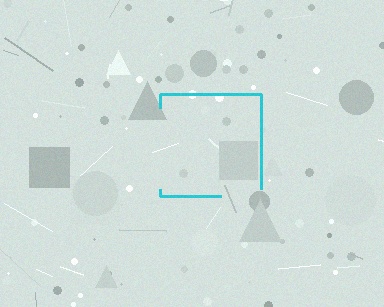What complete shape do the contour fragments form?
The contour fragments form a square.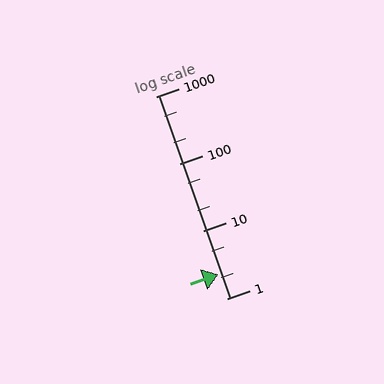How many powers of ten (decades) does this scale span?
The scale spans 3 decades, from 1 to 1000.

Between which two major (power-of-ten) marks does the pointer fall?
The pointer is between 1 and 10.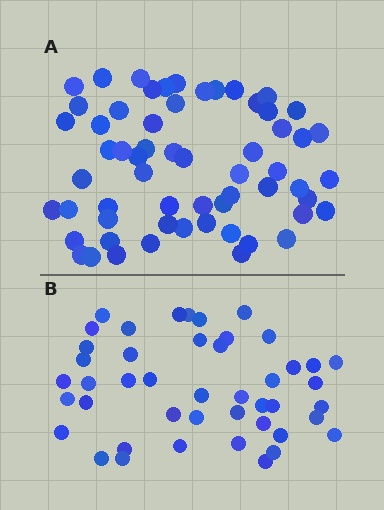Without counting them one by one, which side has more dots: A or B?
Region A (the top region) has more dots.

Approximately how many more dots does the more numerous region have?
Region A has approximately 15 more dots than region B.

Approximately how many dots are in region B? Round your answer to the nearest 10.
About 40 dots. (The exact count is 45, which rounds to 40.)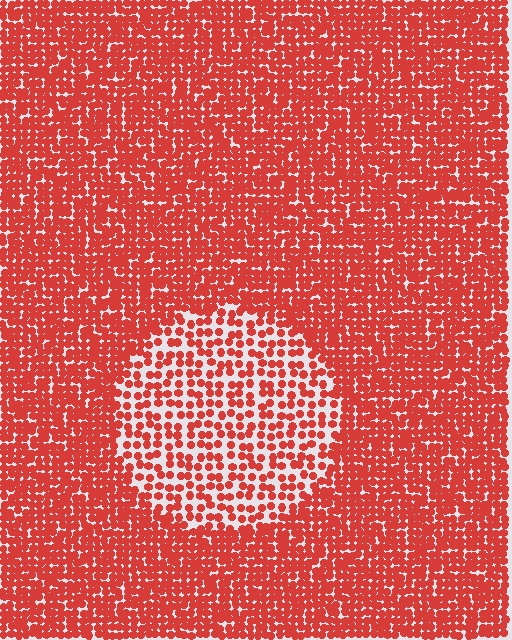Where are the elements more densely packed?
The elements are more densely packed outside the circle boundary.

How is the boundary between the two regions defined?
The boundary is defined by a change in element density (approximately 2.0x ratio). All elements are the same color, size, and shape.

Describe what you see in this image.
The image contains small red elements arranged at two different densities. A circle-shaped region is visible where the elements are less densely packed than the surrounding area.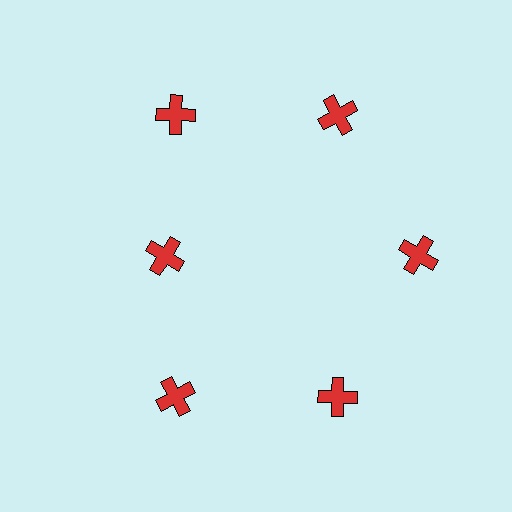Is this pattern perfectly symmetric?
No. The 6 red crosses are arranged in a ring, but one element near the 9 o'clock position is pulled inward toward the center, breaking the 6-fold rotational symmetry.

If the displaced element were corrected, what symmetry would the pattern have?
It would have 6-fold rotational symmetry — the pattern would map onto itself every 60 degrees.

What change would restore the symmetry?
The symmetry would be restored by moving it outward, back onto the ring so that all 6 crosses sit at equal angles and equal distance from the center.